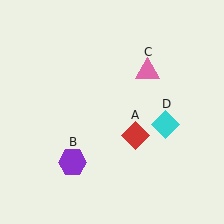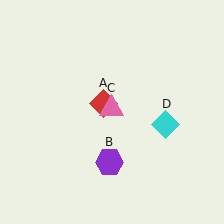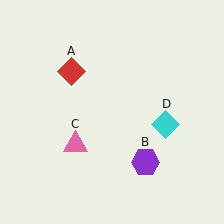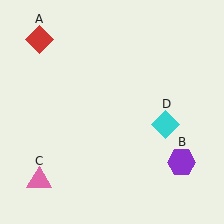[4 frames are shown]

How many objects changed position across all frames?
3 objects changed position: red diamond (object A), purple hexagon (object B), pink triangle (object C).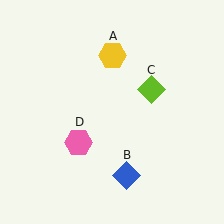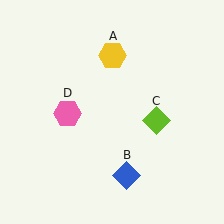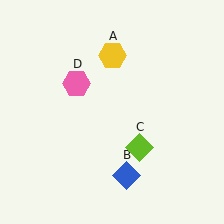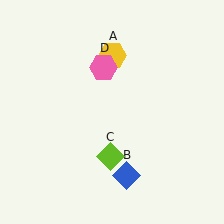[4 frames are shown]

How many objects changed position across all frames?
2 objects changed position: lime diamond (object C), pink hexagon (object D).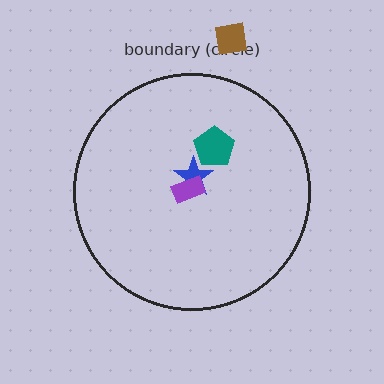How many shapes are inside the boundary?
3 inside, 1 outside.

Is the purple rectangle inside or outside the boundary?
Inside.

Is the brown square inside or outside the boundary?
Outside.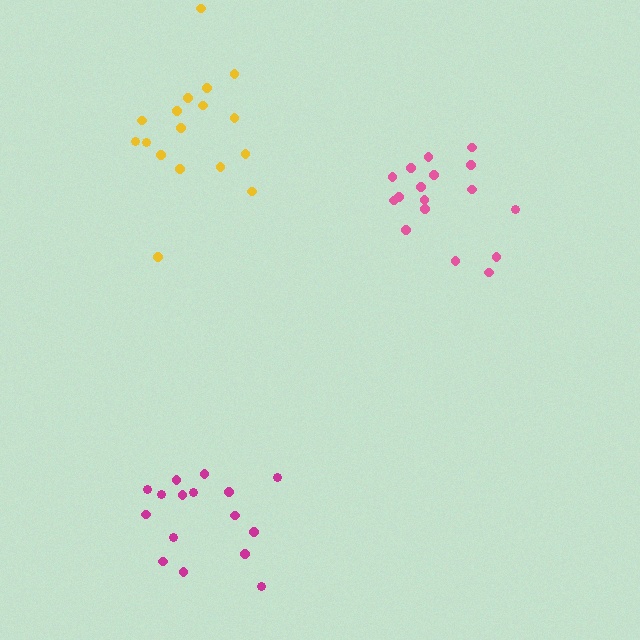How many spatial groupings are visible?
There are 3 spatial groupings.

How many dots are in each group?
Group 1: 17 dots, Group 2: 16 dots, Group 3: 17 dots (50 total).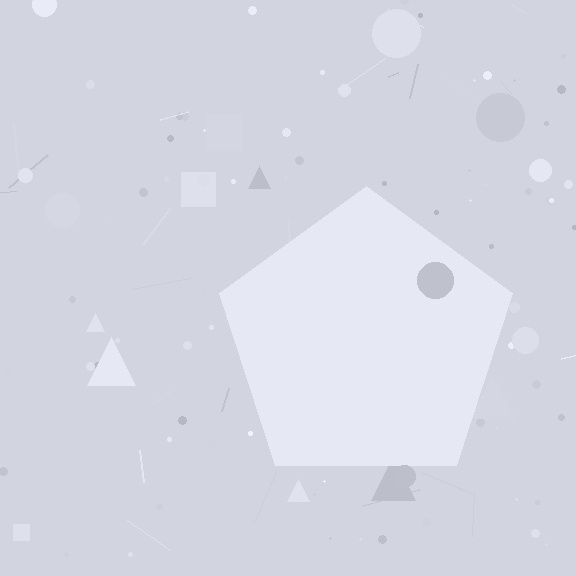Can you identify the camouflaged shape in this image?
The camouflaged shape is a pentagon.